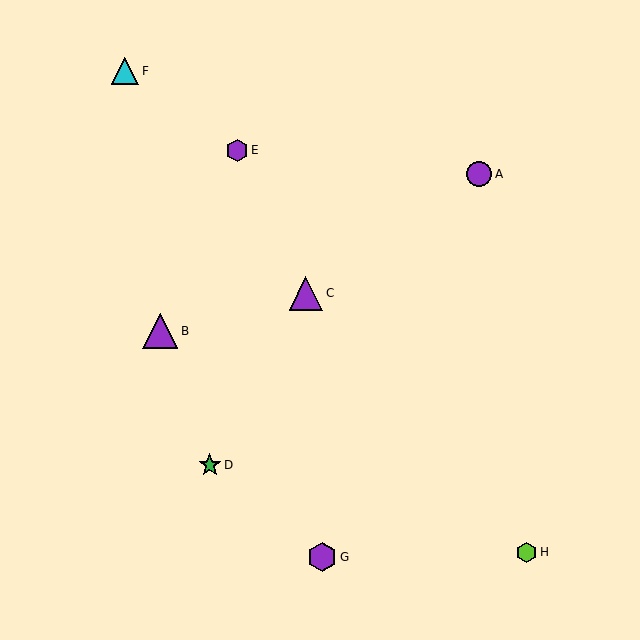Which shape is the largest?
The purple triangle (labeled B) is the largest.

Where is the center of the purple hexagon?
The center of the purple hexagon is at (237, 150).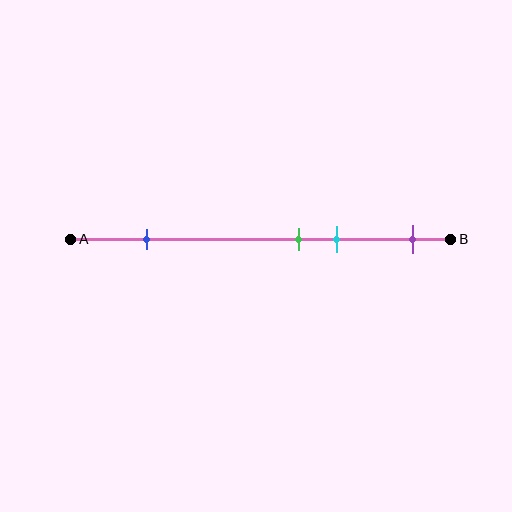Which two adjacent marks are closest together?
The green and cyan marks are the closest adjacent pair.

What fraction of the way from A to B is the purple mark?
The purple mark is approximately 90% (0.9) of the way from A to B.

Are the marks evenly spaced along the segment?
No, the marks are not evenly spaced.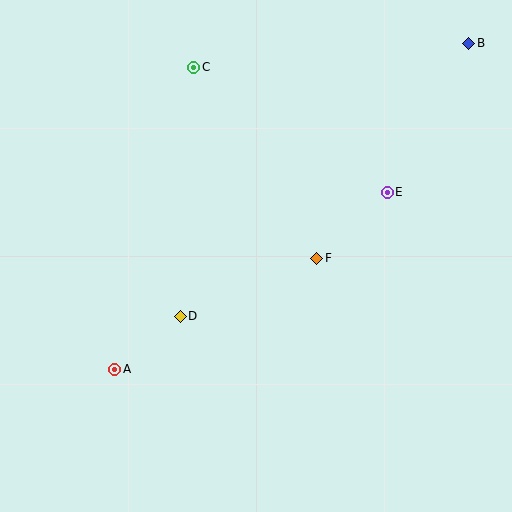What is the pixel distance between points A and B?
The distance between A and B is 481 pixels.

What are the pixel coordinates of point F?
Point F is at (317, 258).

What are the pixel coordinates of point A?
Point A is at (115, 369).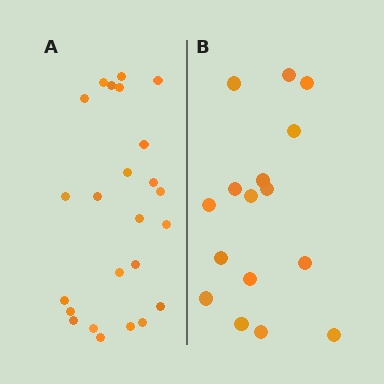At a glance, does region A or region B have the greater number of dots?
Region A (the left region) has more dots.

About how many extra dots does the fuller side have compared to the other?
Region A has roughly 8 or so more dots than region B.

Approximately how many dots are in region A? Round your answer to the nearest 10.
About 20 dots. (The exact count is 24, which rounds to 20.)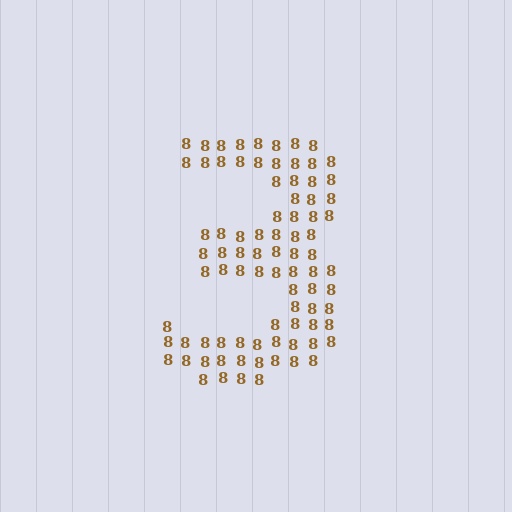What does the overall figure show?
The overall figure shows the digit 3.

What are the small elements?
The small elements are digit 8's.